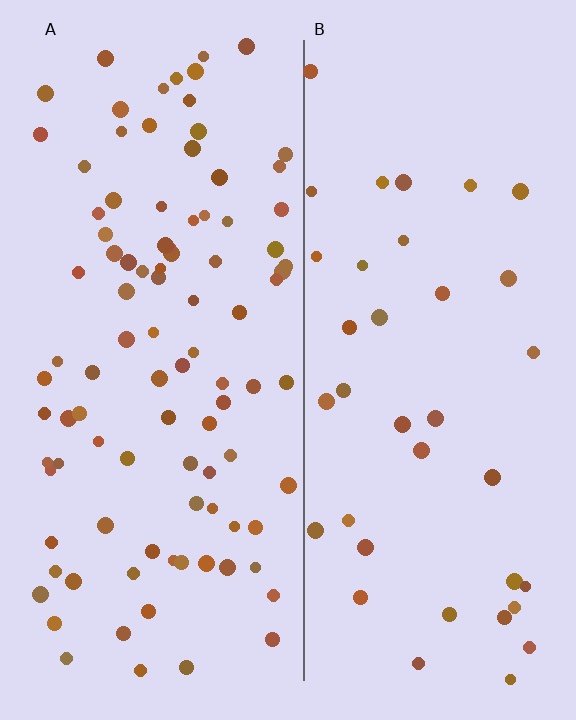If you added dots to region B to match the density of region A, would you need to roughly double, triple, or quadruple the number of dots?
Approximately triple.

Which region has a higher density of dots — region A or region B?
A (the left).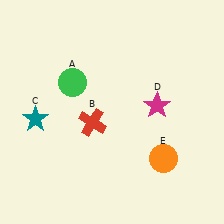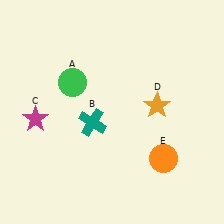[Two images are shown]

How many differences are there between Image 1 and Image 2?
There are 3 differences between the two images.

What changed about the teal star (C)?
In Image 1, C is teal. In Image 2, it changed to magenta.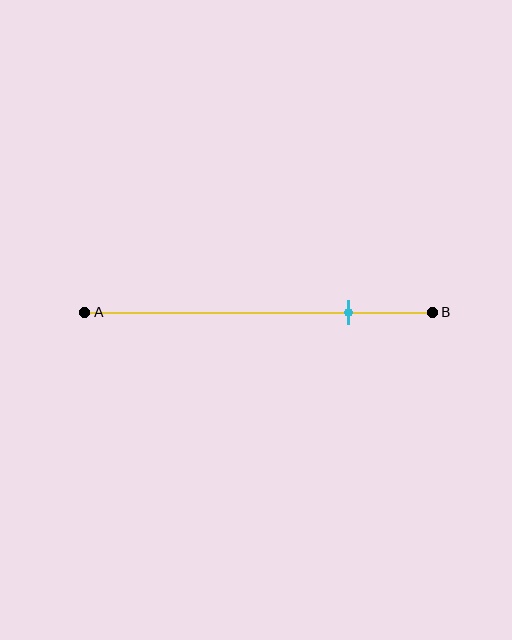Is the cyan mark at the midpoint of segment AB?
No, the mark is at about 75% from A, not at the 50% midpoint.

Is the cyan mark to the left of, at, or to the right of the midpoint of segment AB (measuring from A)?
The cyan mark is to the right of the midpoint of segment AB.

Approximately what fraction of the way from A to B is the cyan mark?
The cyan mark is approximately 75% of the way from A to B.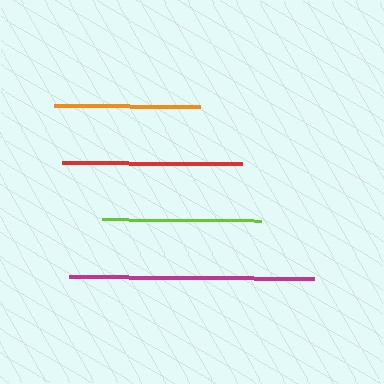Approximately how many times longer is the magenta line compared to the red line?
The magenta line is approximately 1.4 times the length of the red line.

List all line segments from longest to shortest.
From longest to shortest: magenta, red, lime, orange.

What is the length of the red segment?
The red segment is approximately 180 pixels long.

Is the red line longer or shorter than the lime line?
The red line is longer than the lime line.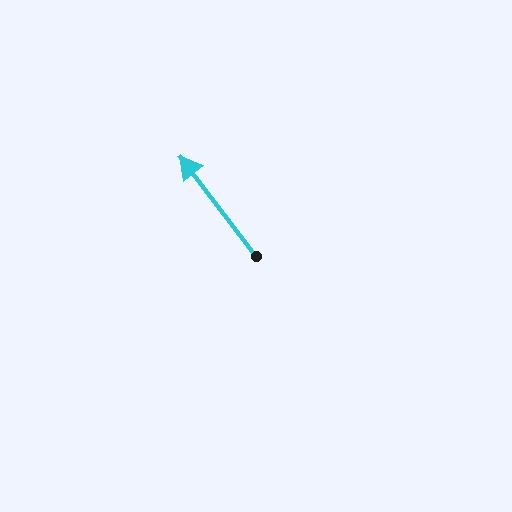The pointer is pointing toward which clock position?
Roughly 11 o'clock.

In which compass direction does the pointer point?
Northwest.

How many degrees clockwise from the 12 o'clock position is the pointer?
Approximately 323 degrees.